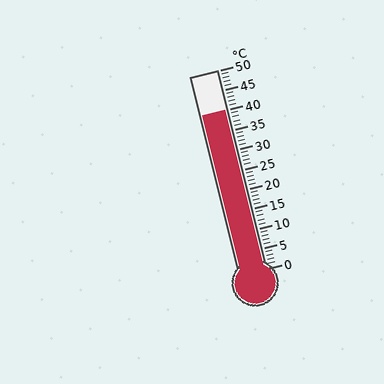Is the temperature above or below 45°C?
The temperature is below 45°C.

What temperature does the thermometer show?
The thermometer shows approximately 40°C.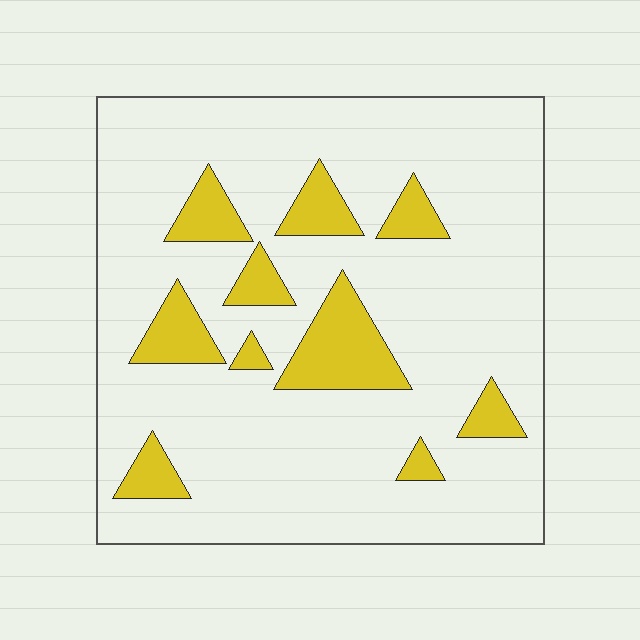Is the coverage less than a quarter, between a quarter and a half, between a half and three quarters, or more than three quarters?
Less than a quarter.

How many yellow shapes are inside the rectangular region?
10.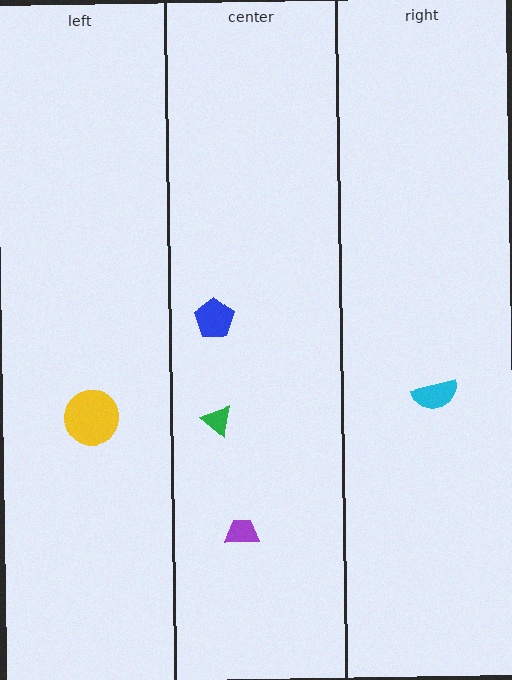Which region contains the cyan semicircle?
The right region.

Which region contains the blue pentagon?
The center region.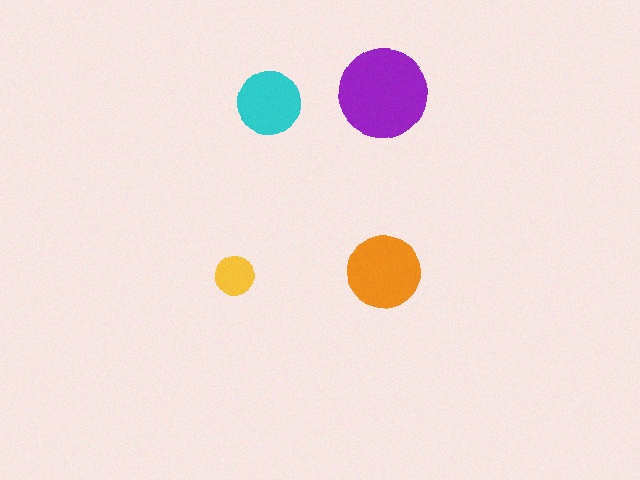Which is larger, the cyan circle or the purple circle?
The purple one.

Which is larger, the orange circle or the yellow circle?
The orange one.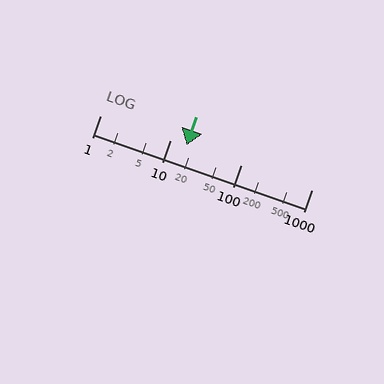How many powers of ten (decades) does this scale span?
The scale spans 3 decades, from 1 to 1000.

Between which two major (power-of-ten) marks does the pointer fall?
The pointer is between 10 and 100.